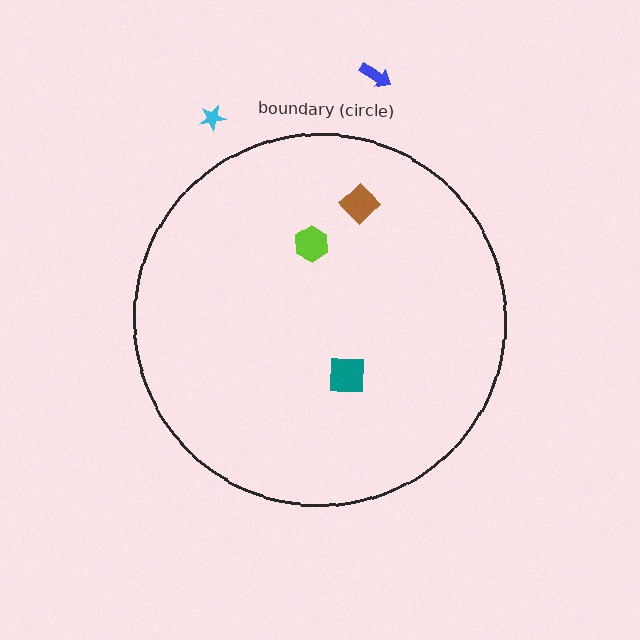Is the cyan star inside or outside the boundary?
Outside.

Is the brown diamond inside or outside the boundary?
Inside.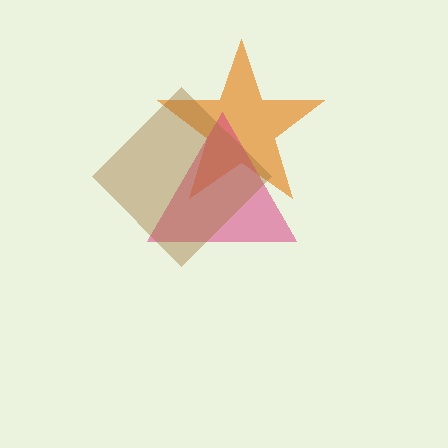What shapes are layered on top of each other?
The layered shapes are: an orange star, a magenta triangle, a brown diamond.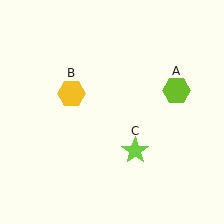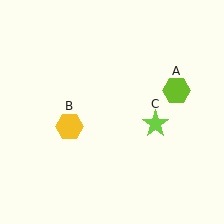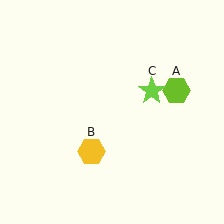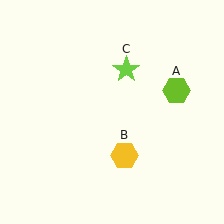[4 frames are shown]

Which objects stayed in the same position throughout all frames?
Lime hexagon (object A) remained stationary.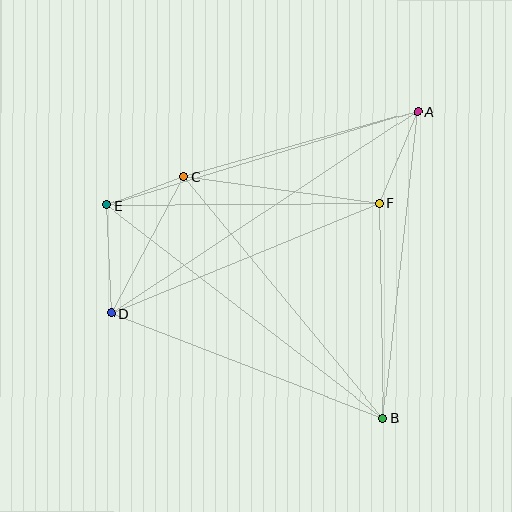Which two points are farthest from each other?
Points A and D are farthest from each other.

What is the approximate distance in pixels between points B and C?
The distance between B and C is approximately 314 pixels.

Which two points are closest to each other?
Points C and E are closest to each other.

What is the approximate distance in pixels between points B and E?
The distance between B and E is approximately 349 pixels.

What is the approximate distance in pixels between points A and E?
The distance between A and E is approximately 325 pixels.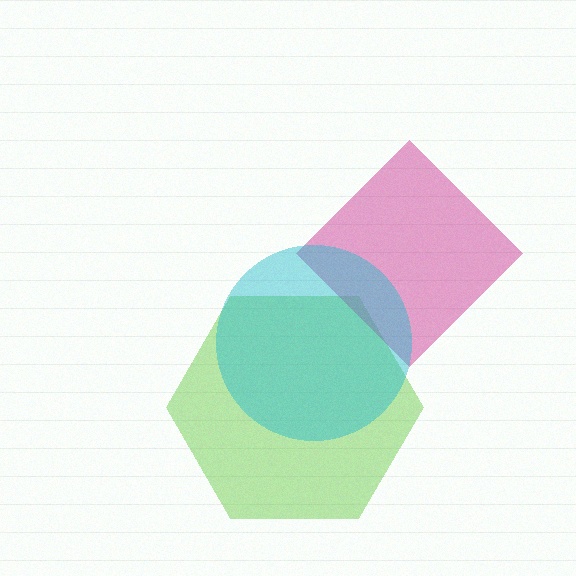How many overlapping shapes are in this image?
There are 3 overlapping shapes in the image.